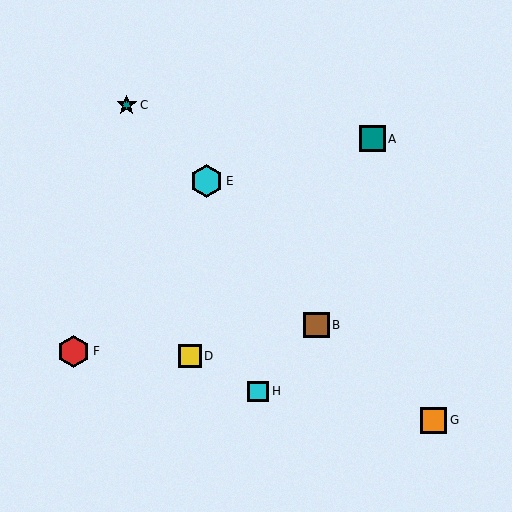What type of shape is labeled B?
Shape B is a brown square.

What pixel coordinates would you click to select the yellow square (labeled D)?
Click at (190, 356) to select the yellow square D.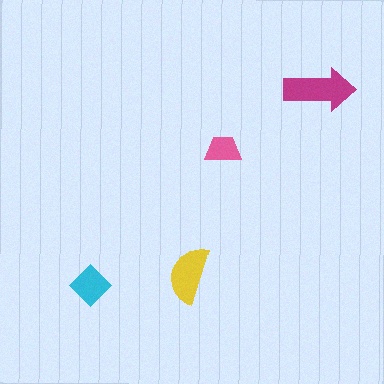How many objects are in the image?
There are 4 objects in the image.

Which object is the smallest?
The pink trapezoid.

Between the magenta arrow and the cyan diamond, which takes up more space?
The magenta arrow.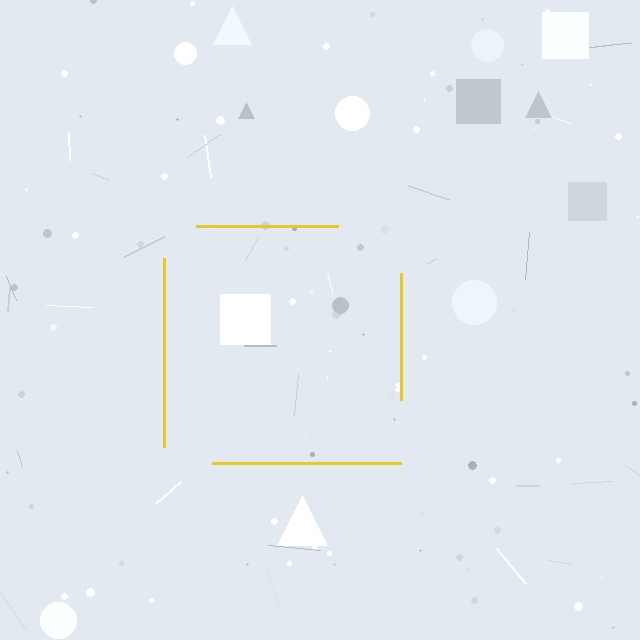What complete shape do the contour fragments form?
The contour fragments form a square.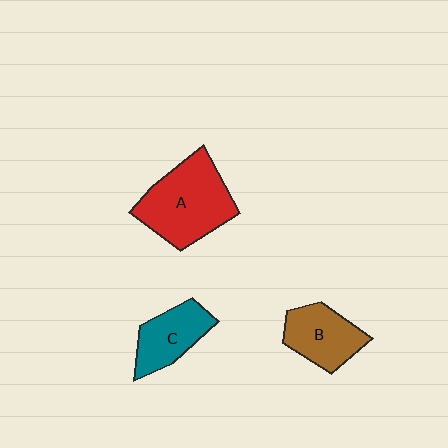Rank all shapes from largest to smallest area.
From largest to smallest: A (red), B (brown), C (teal).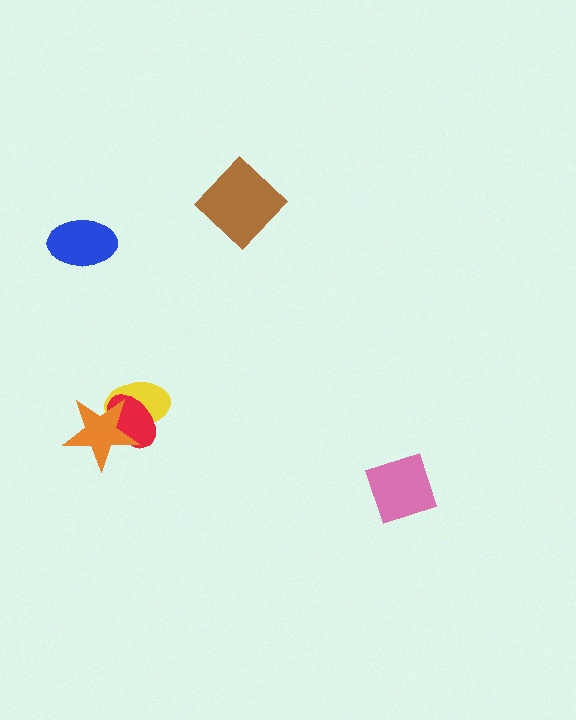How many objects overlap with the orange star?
2 objects overlap with the orange star.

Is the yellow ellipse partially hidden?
Yes, it is partially covered by another shape.